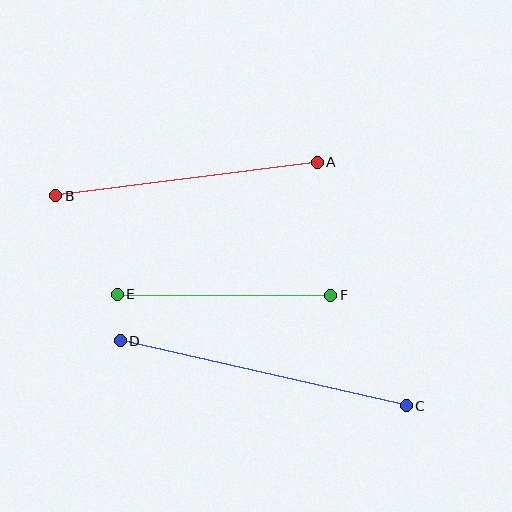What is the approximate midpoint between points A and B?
The midpoint is at approximately (187, 179) pixels.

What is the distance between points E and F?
The distance is approximately 213 pixels.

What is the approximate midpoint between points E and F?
The midpoint is at approximately (224, 295) pixels.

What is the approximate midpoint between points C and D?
The midpoint is at approximately (263, 373) pixels.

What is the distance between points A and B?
The distance is approximately 263 pixels.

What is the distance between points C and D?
The distance is approximately 293 pixels.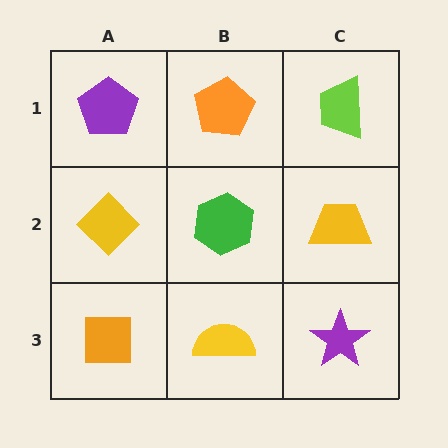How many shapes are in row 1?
3 shapes.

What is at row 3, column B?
A yellow semicircle.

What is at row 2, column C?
A yellow trapezoid.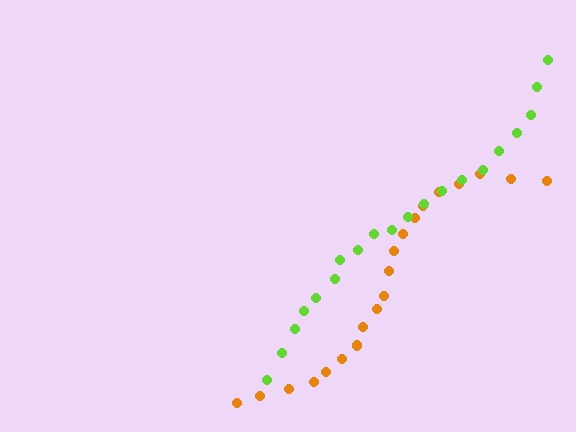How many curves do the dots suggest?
There are 2 distinct paths.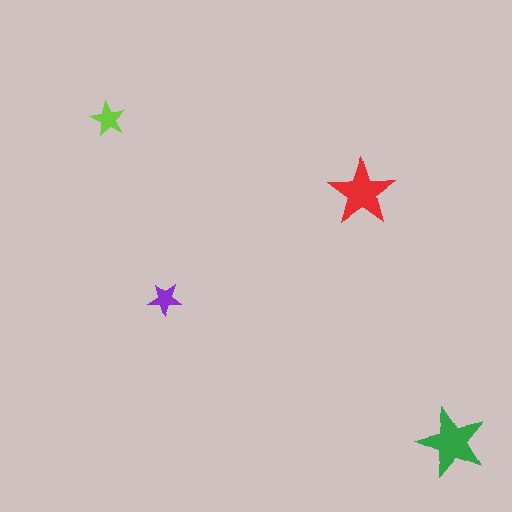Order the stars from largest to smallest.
the green one, the red one, the lime one, the purple one.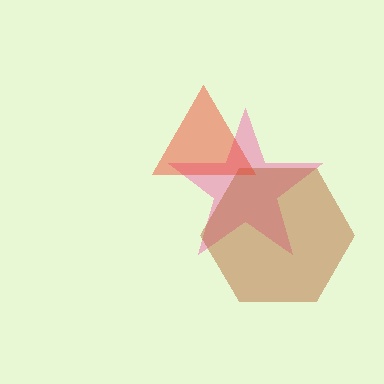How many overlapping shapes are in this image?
There are 3 overlapping shapes in the image.